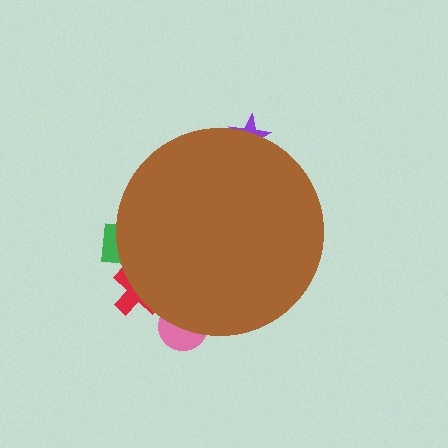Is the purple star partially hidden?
Yes, the purple star is partially hidden behind the brown circle.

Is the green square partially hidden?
Yes, the green square is partially hidden behind the brown circle.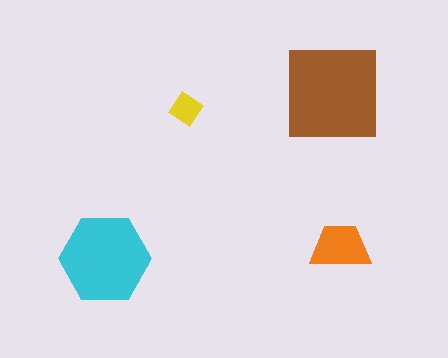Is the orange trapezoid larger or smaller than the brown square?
Smaller.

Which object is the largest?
The brown square.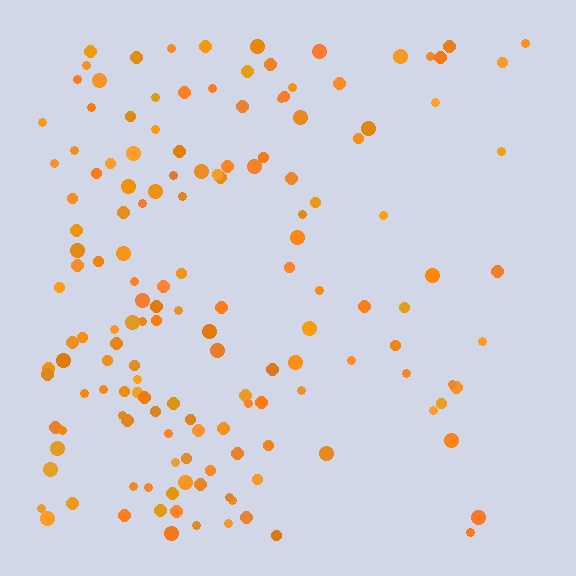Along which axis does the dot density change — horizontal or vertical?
Horizontal.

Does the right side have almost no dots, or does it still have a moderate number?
Still a moderate number, just noticeably fewer than the left.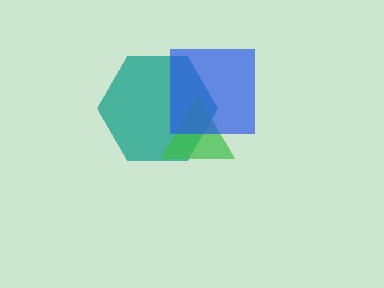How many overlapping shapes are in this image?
There are 3 overlapping shapes in the image.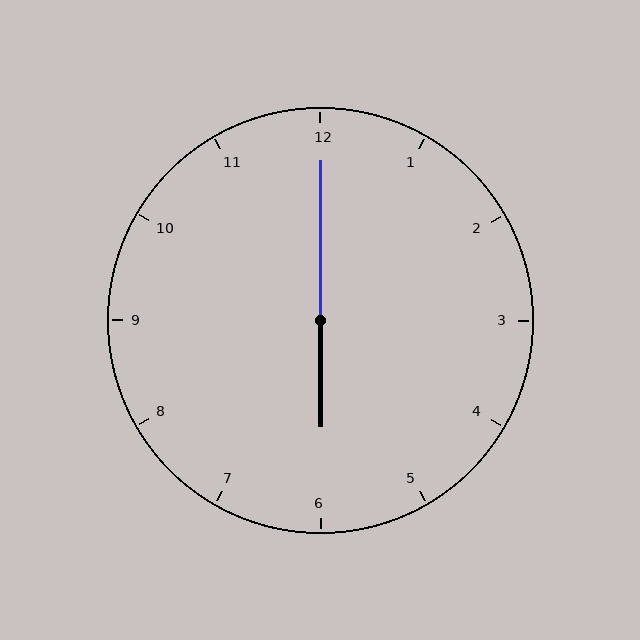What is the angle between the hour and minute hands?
Approximately 180 degrees.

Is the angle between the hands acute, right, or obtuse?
It is obtuse.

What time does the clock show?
6:00.